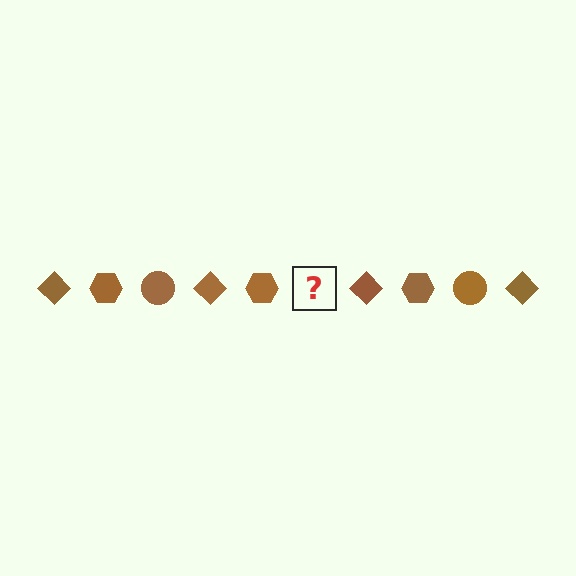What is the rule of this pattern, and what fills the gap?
The rule is that the pattern cycles through diamond, hexagon, circle shapes in brown. The gap should be filled with a brown circle.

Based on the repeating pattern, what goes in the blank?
The blank should be a brown circle.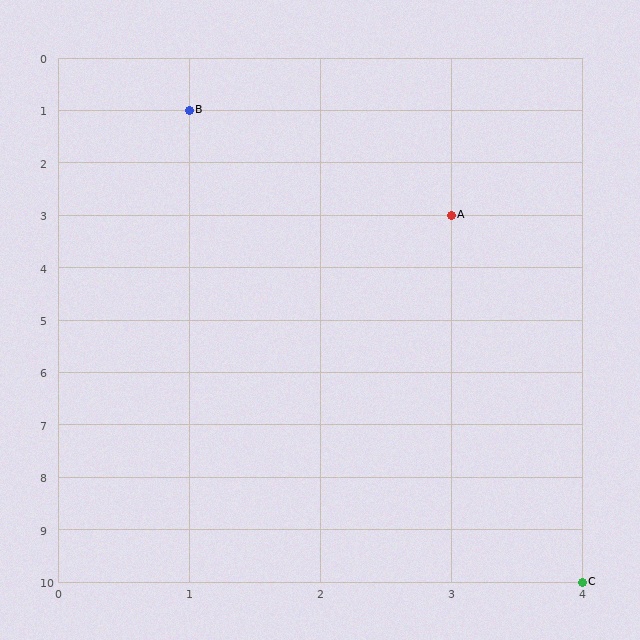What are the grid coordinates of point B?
Point B is at grid coordinates (1, 1).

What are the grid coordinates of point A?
Point A is at grid coordinates (3, 3).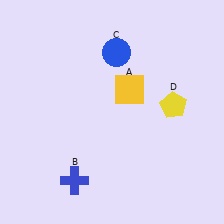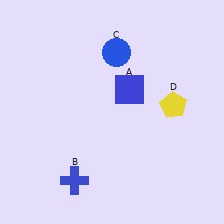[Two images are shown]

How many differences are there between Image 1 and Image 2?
There is 1 difference between the two images.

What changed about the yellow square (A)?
In Image 1, A is yellow. In Image 2, it changed to blue.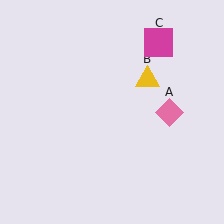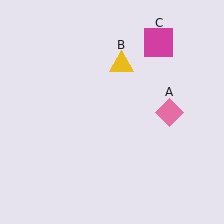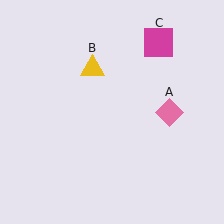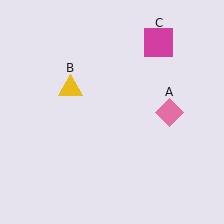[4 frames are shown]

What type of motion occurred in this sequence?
The yellow triangle (object B) rotated counterclockwise around the center of the scene.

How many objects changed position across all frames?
1 object changed position: yellow triangle (object B).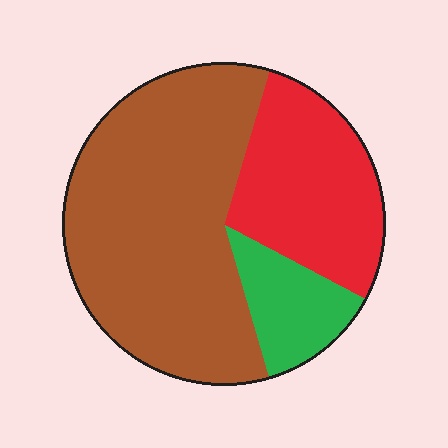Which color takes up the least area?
Green, at roughly 15%.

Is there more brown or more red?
Brown.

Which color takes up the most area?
Brown, at roughly 60%.